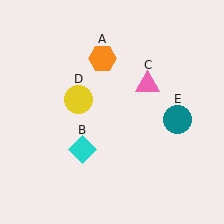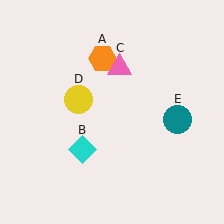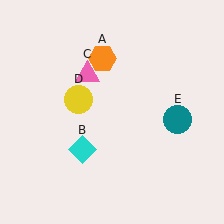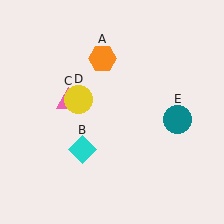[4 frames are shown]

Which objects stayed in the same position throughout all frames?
Orange hexagon (object A) and cyan diamond (object B) and yellow circle (object D) and teal circle (object E) remained stationary.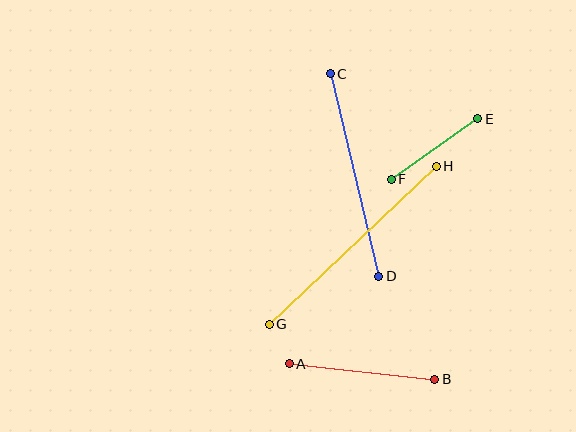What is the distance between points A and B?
The distance is approximately 146 pixels.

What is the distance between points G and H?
The distance is approximately 230 pixels.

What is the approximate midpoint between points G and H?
The midpoint is at approximately (353, 245) pixels.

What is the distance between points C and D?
The distance is approximately 208 pixels.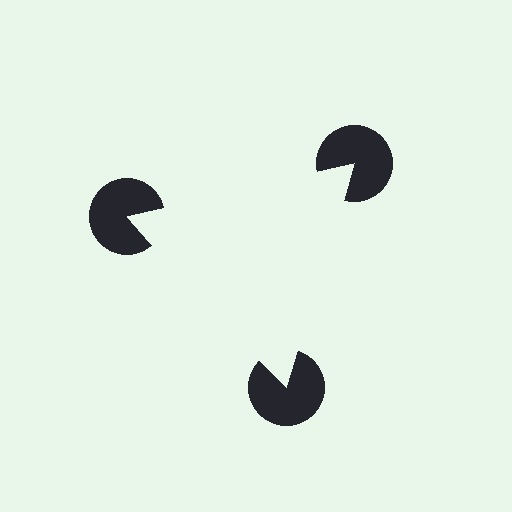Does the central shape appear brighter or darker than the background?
It typically appears slightly brighter than the background, even though no actual brightness change is drawn.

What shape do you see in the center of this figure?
An illusory triangle — its edges are inferred from the aligned wedge cuts in the pac-man discs, not physically drawn.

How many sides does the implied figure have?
3 sides.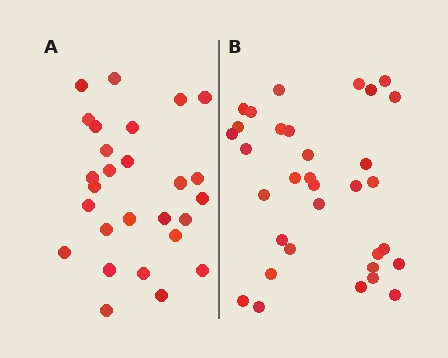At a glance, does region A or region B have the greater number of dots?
Region B (the right region) has more dots.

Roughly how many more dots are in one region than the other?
Region B has about 6 more dots than region A.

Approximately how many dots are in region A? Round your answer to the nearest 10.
About 30 dots. (The exact count is 27, which rounds to 30.)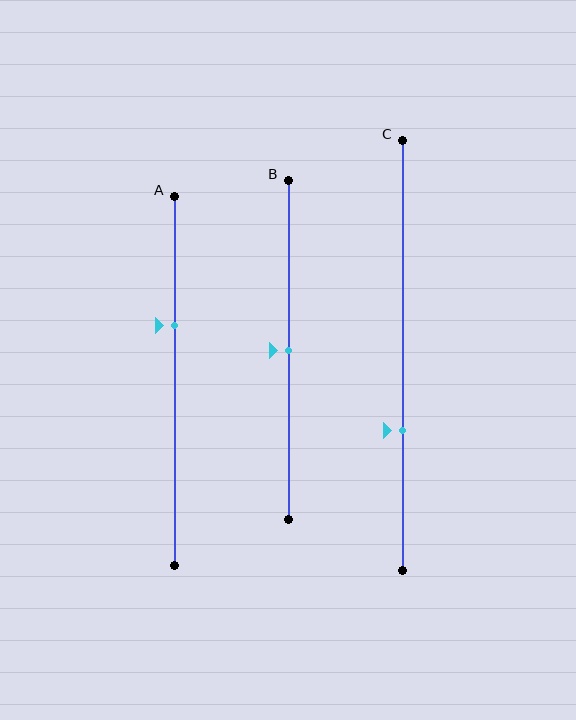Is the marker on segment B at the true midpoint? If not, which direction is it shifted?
Yes, the marker on segment B is at the true midpoint.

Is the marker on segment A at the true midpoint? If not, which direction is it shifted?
No, the marker on segment A is shifted upward by about 15% of the segment length.